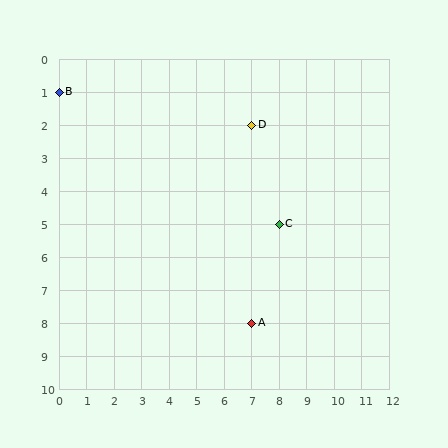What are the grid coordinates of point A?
Point A is at grid coordinates (7, 8).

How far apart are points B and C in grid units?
Points B and C are 8 columns and 4 rows apart (about 8.9 grid units diagonally).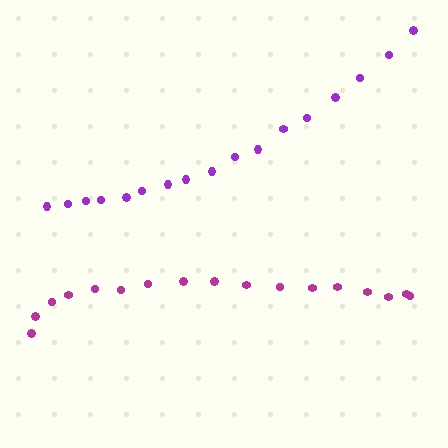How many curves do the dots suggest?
There are 2 distinct paths.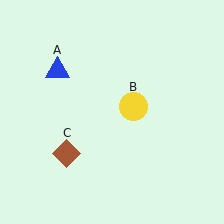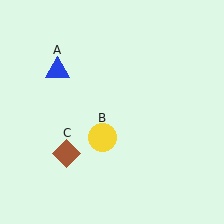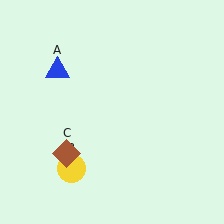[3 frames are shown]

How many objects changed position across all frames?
1 object changed position: yellow circle (object B).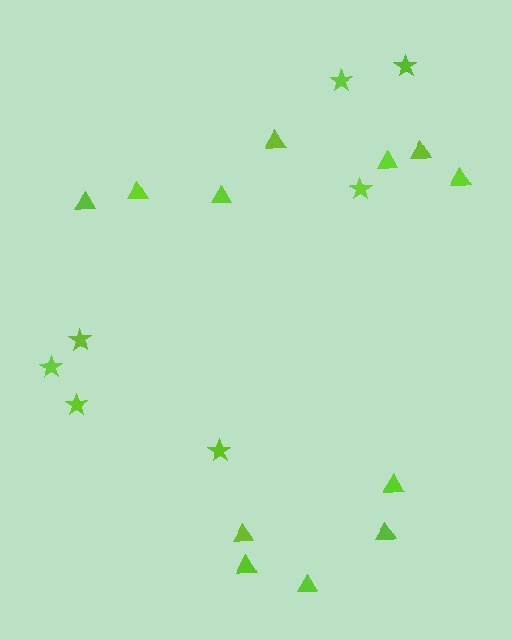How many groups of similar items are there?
There are 2 groups: one group of stars (7) and one group of triangles (12).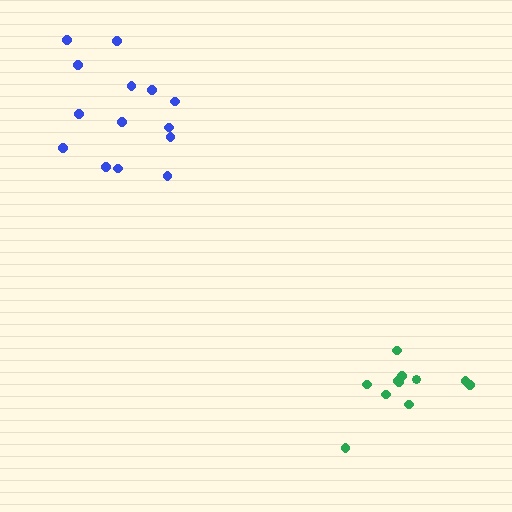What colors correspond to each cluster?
The clusters are colored: blue, green.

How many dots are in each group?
Group 1: 14 dots, Group 2: 11 dots (25 total).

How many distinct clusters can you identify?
There are 2 distinct clusters.